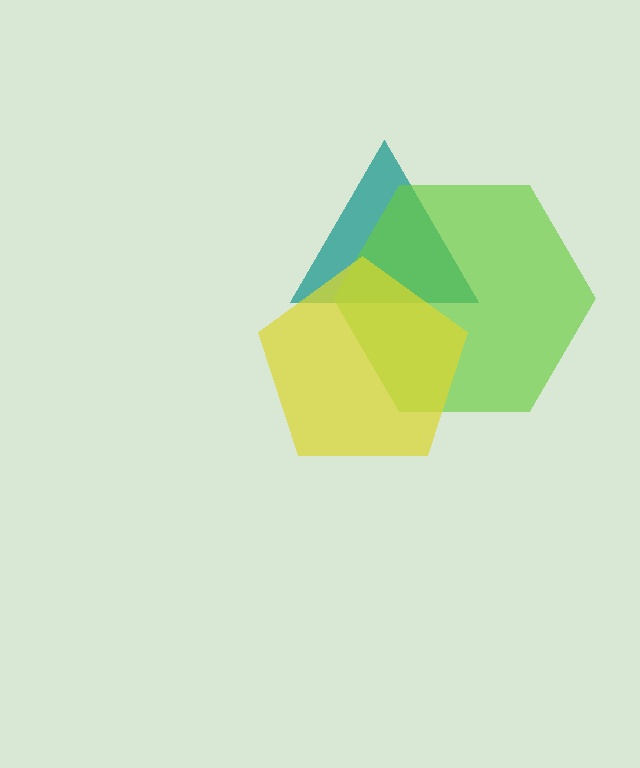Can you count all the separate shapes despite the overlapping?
Yes, there are 3 separate shapes.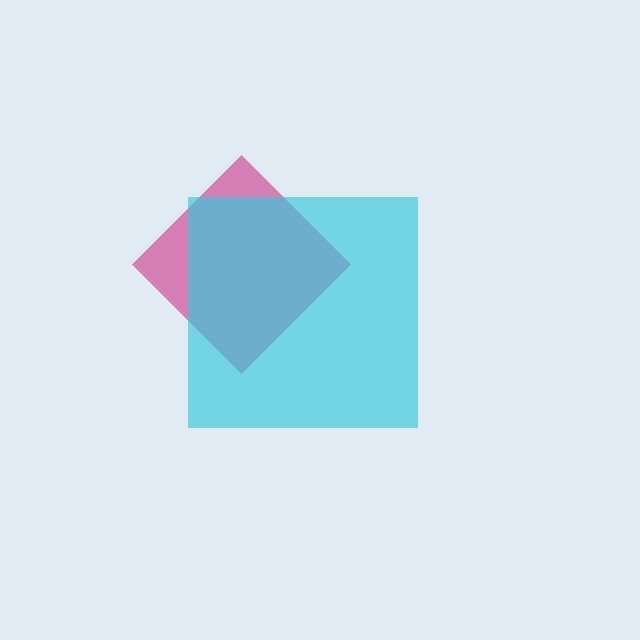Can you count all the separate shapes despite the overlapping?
Yes, there are 2 separate shapes.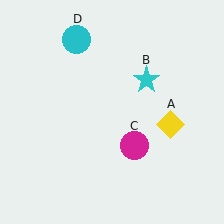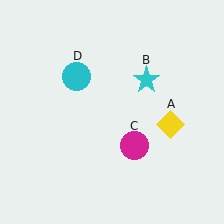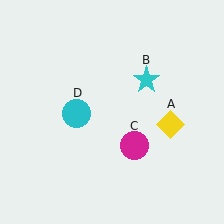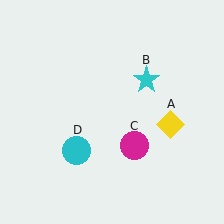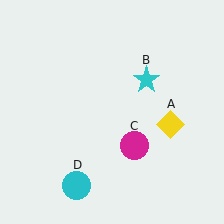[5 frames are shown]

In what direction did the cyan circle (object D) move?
The cyan circle (object D) moved down.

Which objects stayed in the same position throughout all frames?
Yellow diamond (object A) and cyan star (object B) and magenta circle (object C) remained stationary.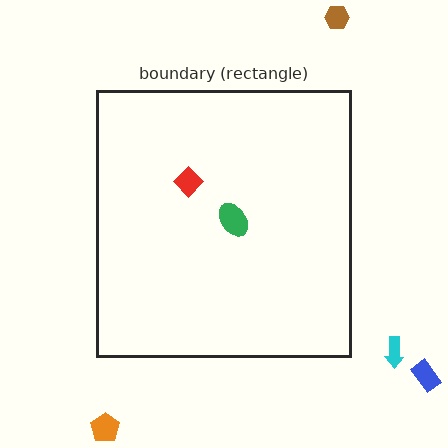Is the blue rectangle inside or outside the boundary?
Outside.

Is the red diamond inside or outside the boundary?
Inside.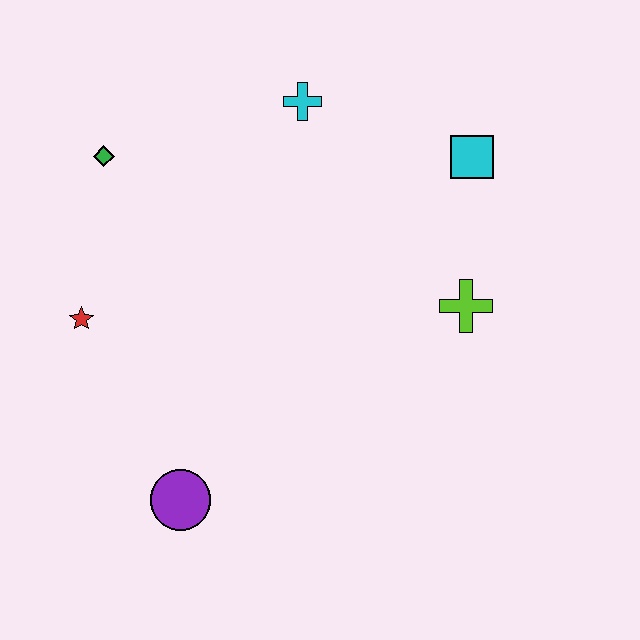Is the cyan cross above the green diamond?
Yes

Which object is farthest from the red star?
The cyan square is farthest from the red star.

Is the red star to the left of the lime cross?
Yes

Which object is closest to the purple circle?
The red star is closest to the purple circle.